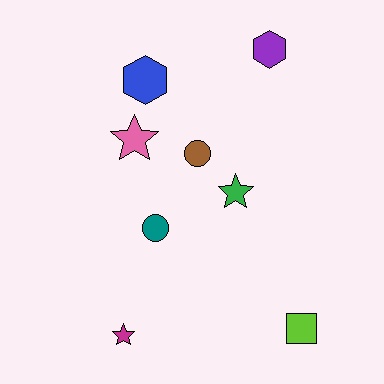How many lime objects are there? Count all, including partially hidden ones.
There is 1 lime object.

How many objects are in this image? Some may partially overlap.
There are 8 objects.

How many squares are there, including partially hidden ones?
There is 1 square.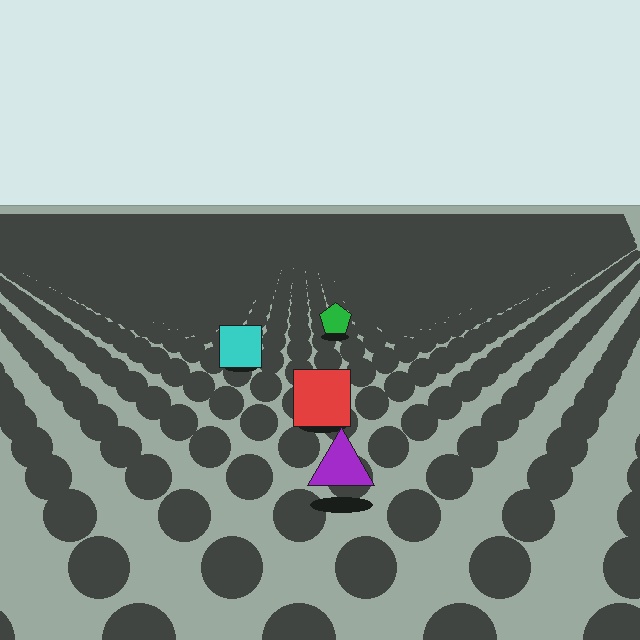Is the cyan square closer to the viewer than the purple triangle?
No. The purple triangle is closer — you can tell from the texture gradient: the ground texture is coarser near it.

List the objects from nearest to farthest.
From nearest to farthest: the purple triangle, the red square, the cyan square, the green pentagon.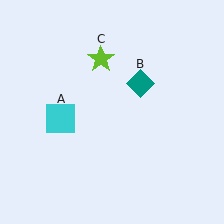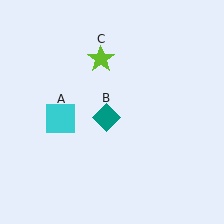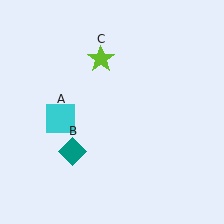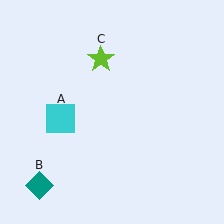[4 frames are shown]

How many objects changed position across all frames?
1 object changed position: teal diamond (object B).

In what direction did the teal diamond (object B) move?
The teal diamond (object B) moved down and to the left.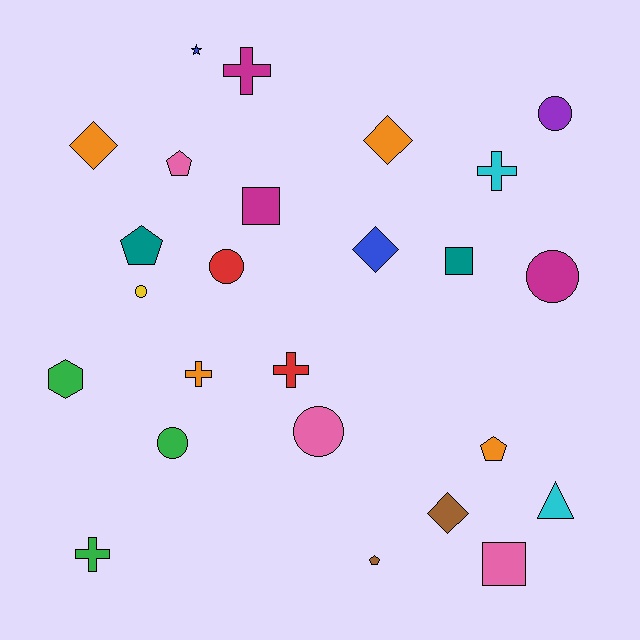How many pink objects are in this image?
There are 3 pink objects.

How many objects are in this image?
There are 25 objects.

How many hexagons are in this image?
There is 1 hexagon.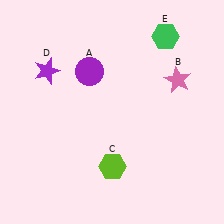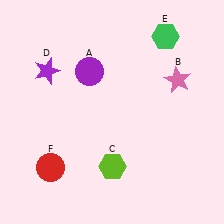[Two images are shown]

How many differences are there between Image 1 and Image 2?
There is 1 difference between the two images.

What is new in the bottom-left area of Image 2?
A red circle (F) was added in the bottom-left area of Image 2.